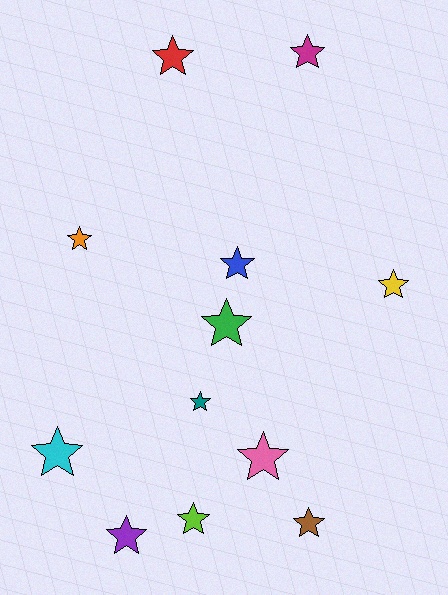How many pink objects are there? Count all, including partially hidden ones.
There is 1 pink object.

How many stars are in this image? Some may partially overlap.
There are 12 stars.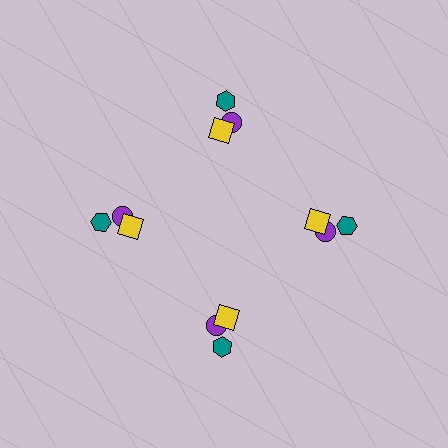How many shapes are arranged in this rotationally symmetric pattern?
There are 12 shapes, arranged in 4 groups of 3.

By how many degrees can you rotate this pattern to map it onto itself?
The pattern maps onto itself every 90 degrees of rotation.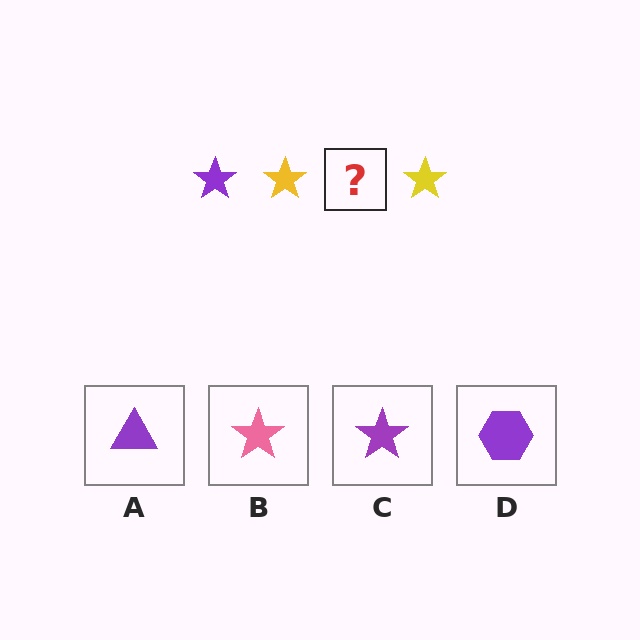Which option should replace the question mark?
Option C.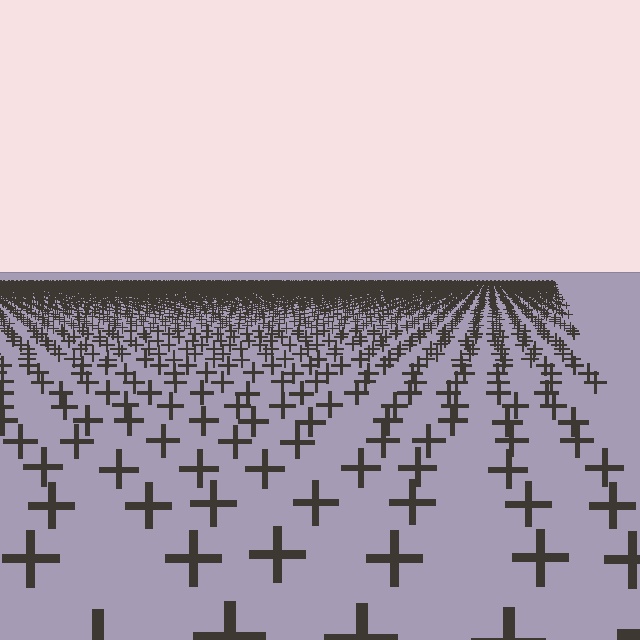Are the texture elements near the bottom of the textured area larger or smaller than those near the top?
Larger. Near the bottom, elements are closer to the viewer and appear at a bigger on-screen size.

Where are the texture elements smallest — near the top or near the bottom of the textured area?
Near the top.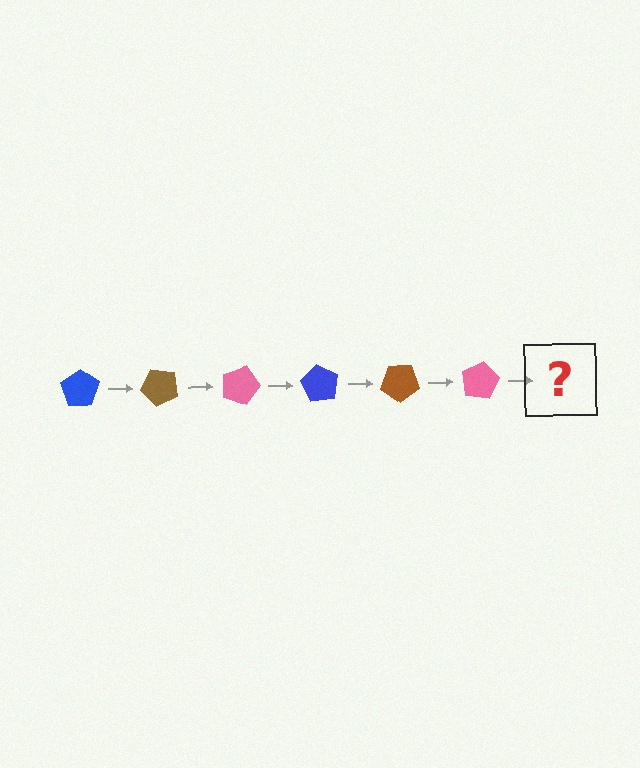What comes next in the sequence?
The next element should be a blue pentagon, rotated 270 degrees from the start.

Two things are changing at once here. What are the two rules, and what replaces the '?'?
The two rules are that it rotates 45 degrees each step and the color cycles through blue, brown, and pink. The '?' should be a blue pentagon, rotated 270 degrees from the start.